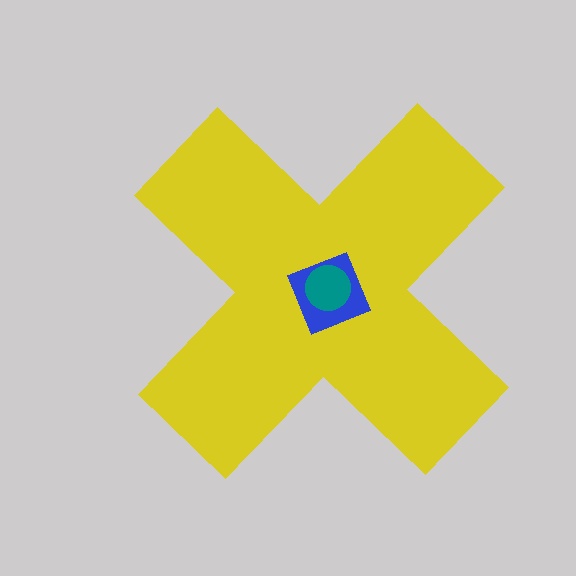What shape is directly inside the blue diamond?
The teal circle.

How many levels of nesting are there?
3.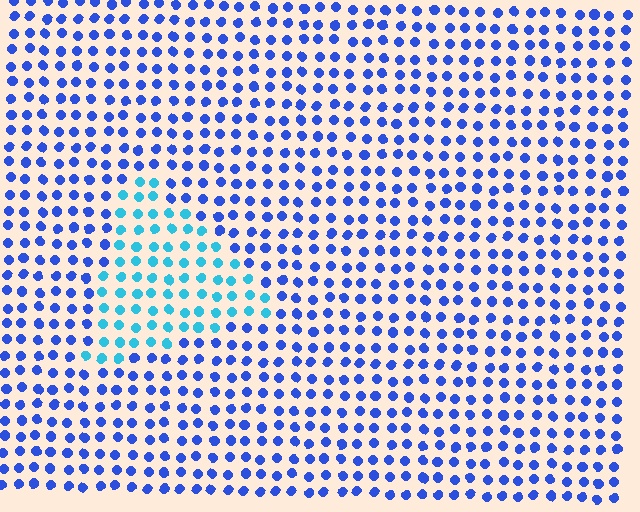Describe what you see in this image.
The image is filled with small blue elements in a uniform arrangement. A triangle-shaped region is visible where the elements are tinted to a slightly different hue, forming a subtle color boundary.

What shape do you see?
I see a triangle.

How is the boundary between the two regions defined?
The boundary is defined purely by a slight shift in hue (about 39 degrees). Spacing, size, and orientation are identical on both sides.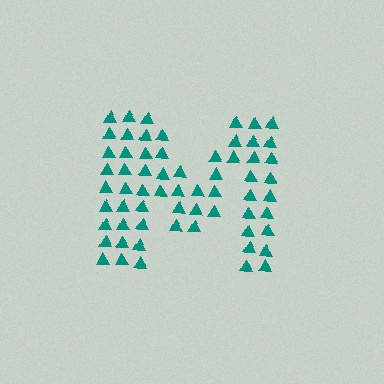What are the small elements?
The small elements are triangles.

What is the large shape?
The large shape is the letter M.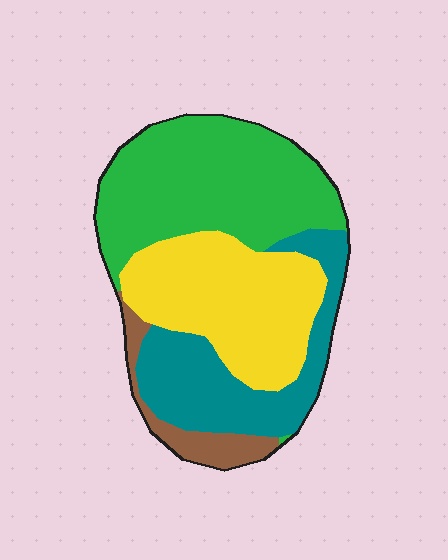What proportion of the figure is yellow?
Yellow takes up about one third (1/3) of the figure.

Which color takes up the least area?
Brown, at roughly 10%.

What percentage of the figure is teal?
Teal takes up about one quarter (1/4) of the figure.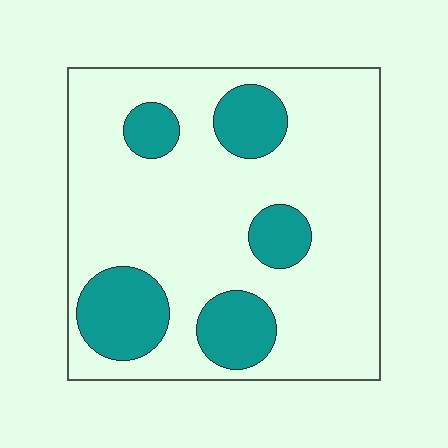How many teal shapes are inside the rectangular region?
5.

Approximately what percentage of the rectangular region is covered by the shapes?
Approximately 25%.